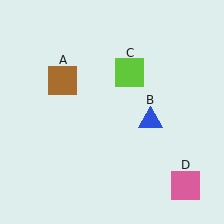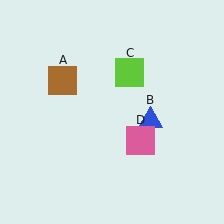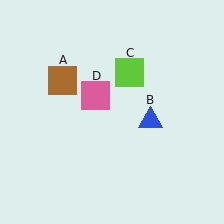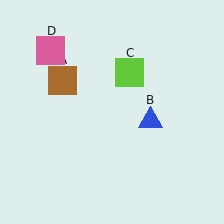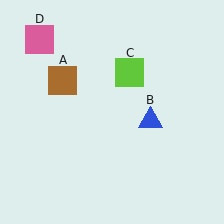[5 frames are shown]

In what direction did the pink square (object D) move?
The pink square (object D) moved up and to the left.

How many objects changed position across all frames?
1 object changed position: pink square (object D).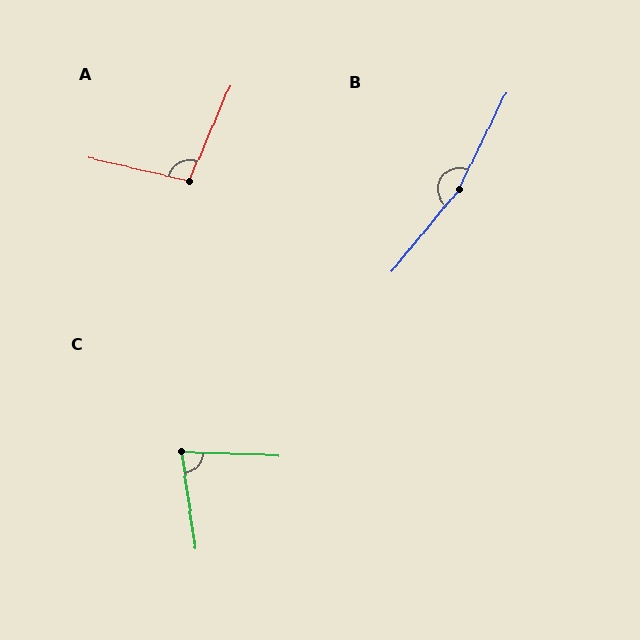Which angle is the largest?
B, at approximately 167 degrees.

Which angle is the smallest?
C, at approximately 79 degrees.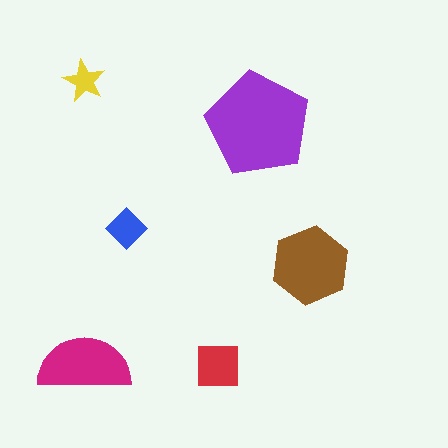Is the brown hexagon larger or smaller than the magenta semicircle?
Larger.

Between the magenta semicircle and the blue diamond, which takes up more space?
The magenta semicircle.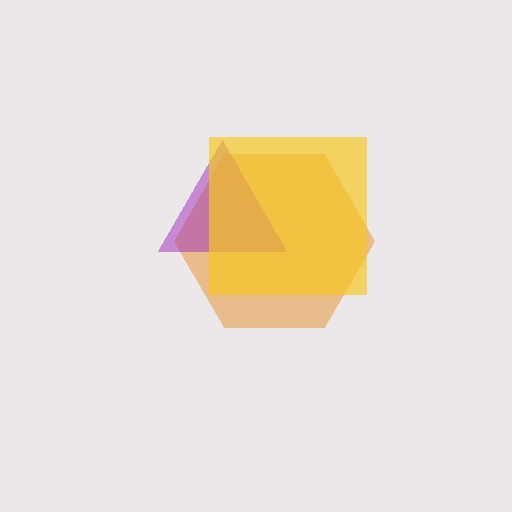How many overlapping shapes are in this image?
There are 3 overlapping shapes in the image.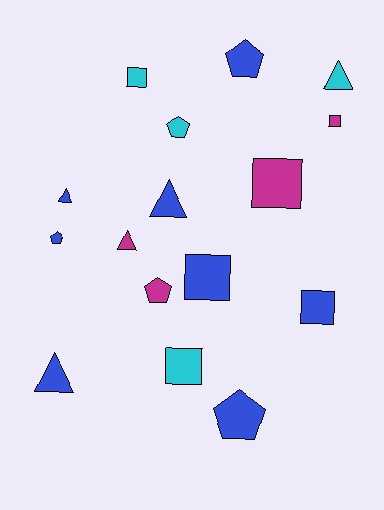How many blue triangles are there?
There are 3 blue triangles.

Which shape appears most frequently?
Square, with 6 objects.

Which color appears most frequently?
Blue, with 8 objects.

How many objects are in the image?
There are 16 objects.